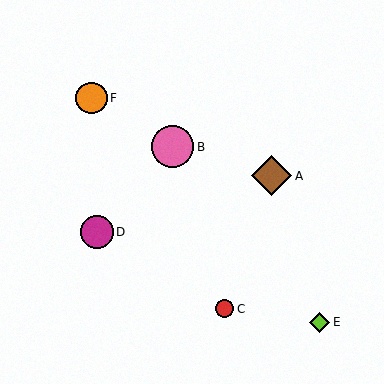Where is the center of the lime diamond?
The center of the lime diamond is at (320, 322).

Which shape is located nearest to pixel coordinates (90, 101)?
The orange circle (labeled F) at (92, 98) is nearest to that location.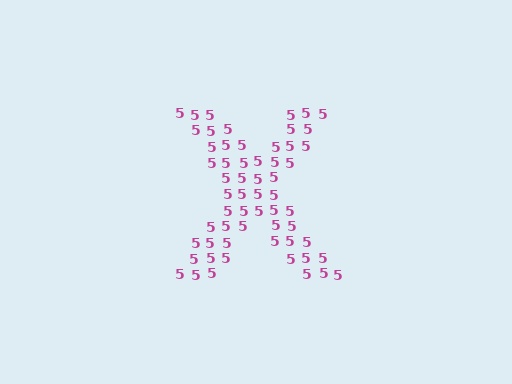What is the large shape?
The large shape is the letter X.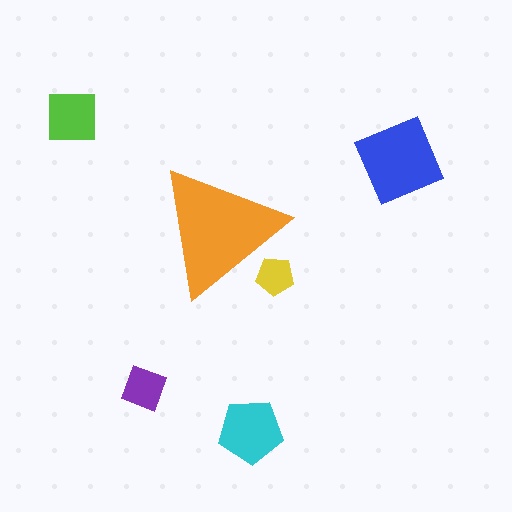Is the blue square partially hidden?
No, the blue square is fully visible.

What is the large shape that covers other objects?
An orange triangle.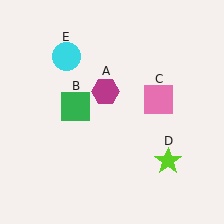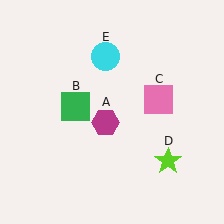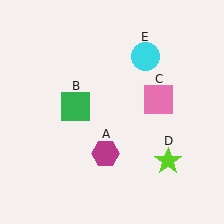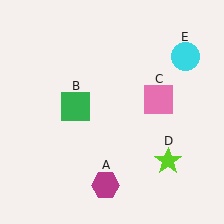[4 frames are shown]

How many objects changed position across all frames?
2 objects changed position: magenta hexagon (object A), cyan circle (object E).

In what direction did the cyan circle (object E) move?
The cyan circle (object E) moved right.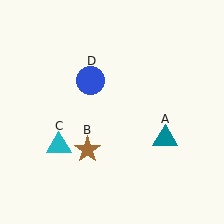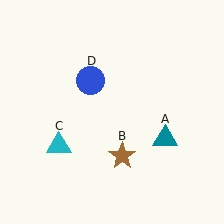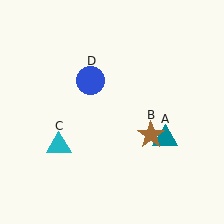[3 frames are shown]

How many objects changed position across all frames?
1 object changed position: brown star (object B).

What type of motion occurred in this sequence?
The brown star (object B) rotated counterclockwise around the center of the scene.